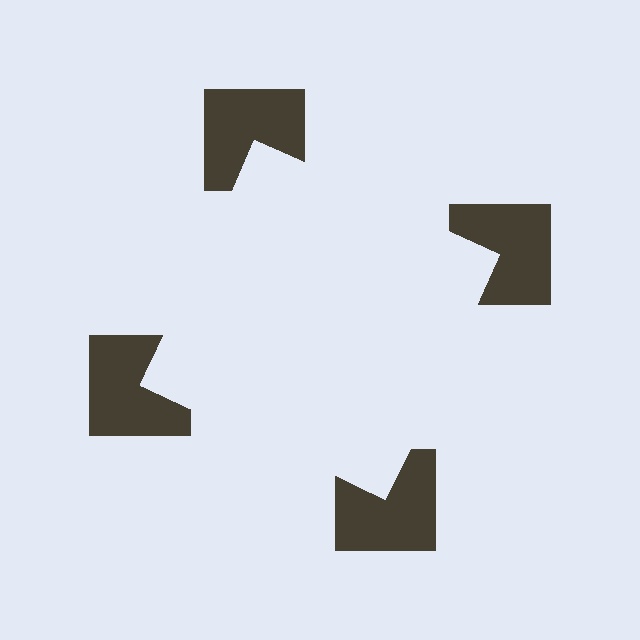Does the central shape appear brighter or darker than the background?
It typically appears slightly brighter than the background, even though no actual brightness change is drawn.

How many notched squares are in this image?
There are 4 — one at each vertex of the illusory square.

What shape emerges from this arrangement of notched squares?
An illusory square — its edges are inferred from the aligned wedge cuts in the notched squares, not physically drawn.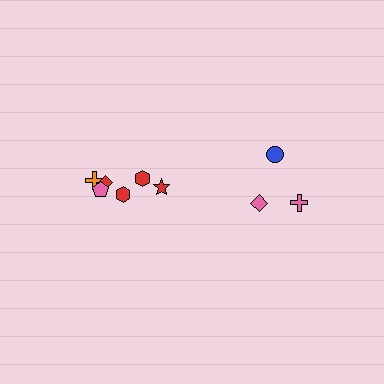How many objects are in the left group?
There are 6 objects.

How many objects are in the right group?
There are 3 objects.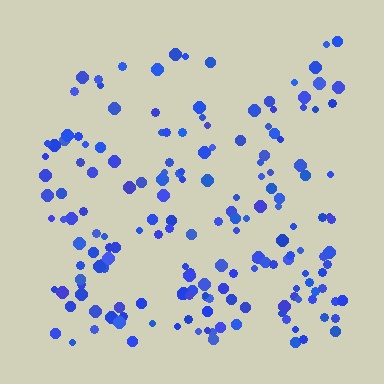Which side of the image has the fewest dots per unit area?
The top.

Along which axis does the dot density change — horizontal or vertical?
Vertical.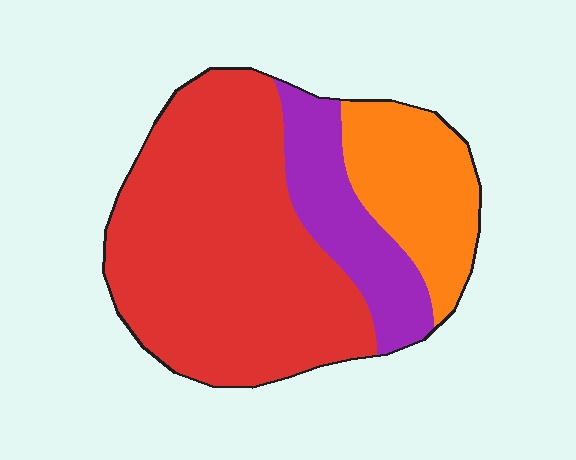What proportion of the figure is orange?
Orange covers about 20% of the figure.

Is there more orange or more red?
Red.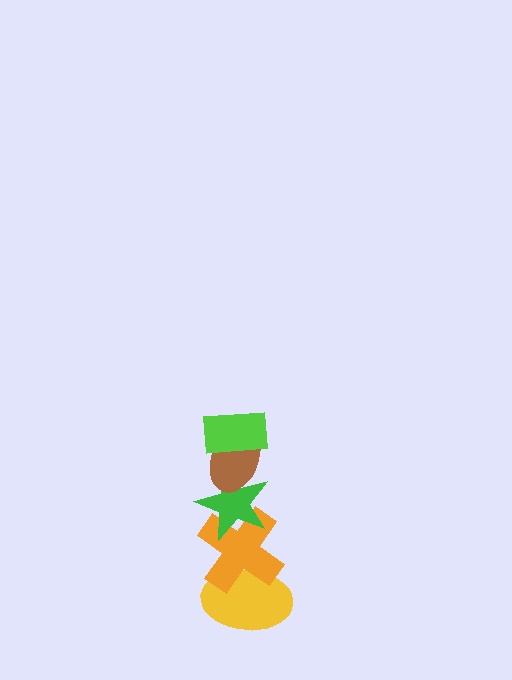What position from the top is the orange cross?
The orange cross is 4th from the top.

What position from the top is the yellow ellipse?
The yellow ellipse is 5th from the top.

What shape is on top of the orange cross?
The green star is on top of the orange cross.